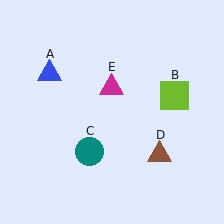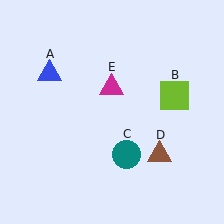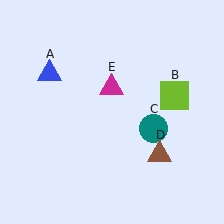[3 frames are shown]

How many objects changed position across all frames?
1 object changed position: teal circle (object C).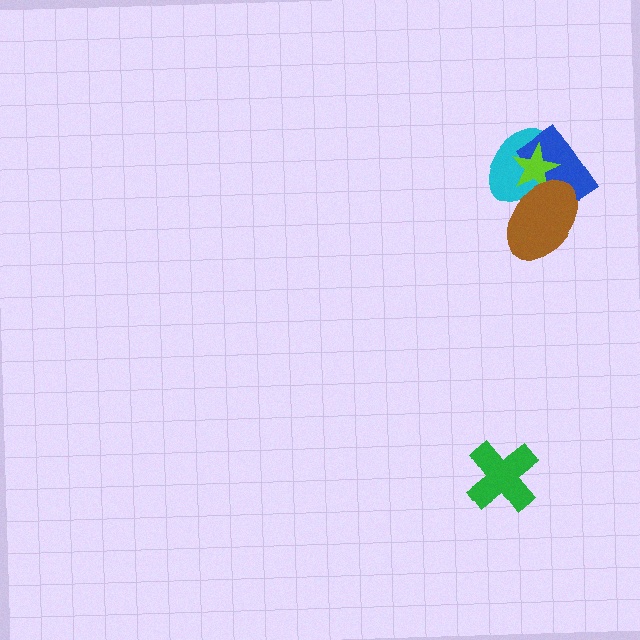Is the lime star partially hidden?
Yes, it is partially covered by another shape.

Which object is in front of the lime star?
The brown ellipse is in front of the lime star.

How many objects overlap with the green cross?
0 objects overlap with the green cross.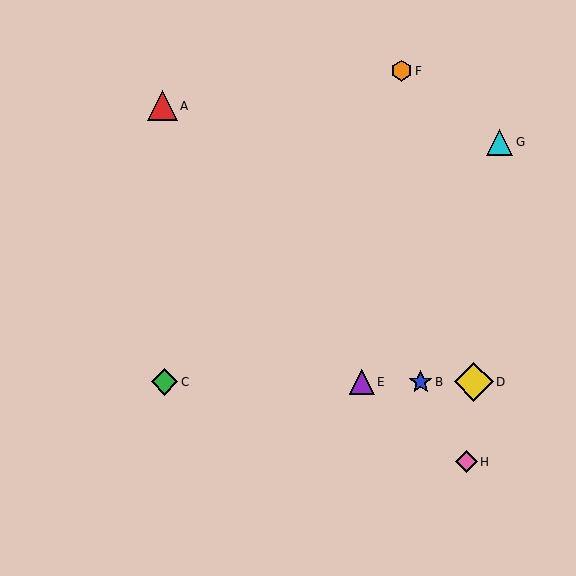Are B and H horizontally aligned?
No, B is at y≈382 and H is at y≈462.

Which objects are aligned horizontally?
Objects B, C, D, E are aligned horizontally.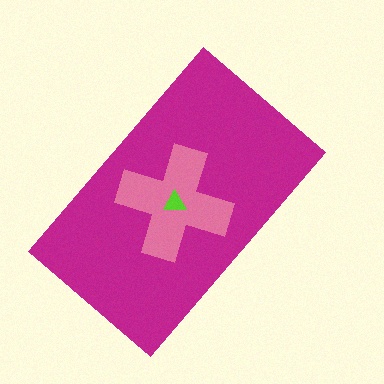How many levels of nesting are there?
3.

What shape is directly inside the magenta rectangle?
The pink cross.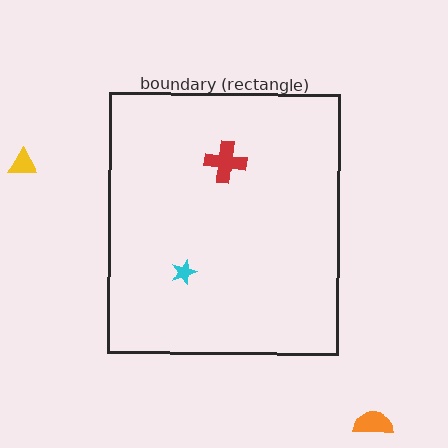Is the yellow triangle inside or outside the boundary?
Outside.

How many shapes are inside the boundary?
2 inside, 2 outside.